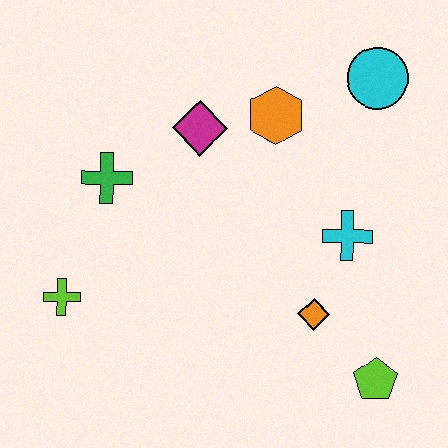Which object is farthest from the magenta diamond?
The lime pentagon is farthest from the magenta diamond.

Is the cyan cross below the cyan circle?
Yes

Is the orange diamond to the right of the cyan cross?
No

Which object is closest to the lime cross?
The green cross is closest to the lime cross.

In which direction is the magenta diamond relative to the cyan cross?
The magenta diamond is to the left of the cyan cross.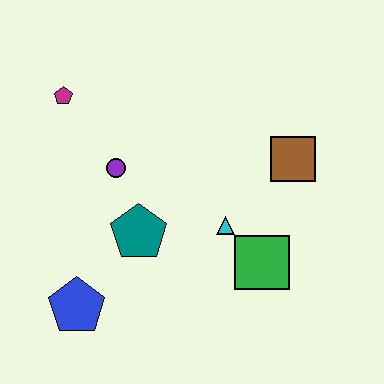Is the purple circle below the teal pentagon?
No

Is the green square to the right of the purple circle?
Yes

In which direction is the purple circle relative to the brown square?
The purple circle is to the left of the brown square.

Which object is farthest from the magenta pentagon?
The green square is farthest from the magenta pentagon.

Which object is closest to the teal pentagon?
The purple circle is closest to the teal pentagon.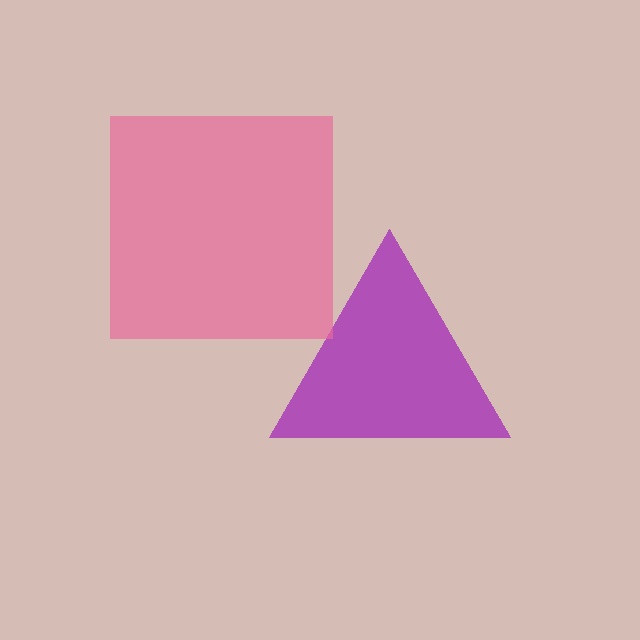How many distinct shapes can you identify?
There are 2 distinct shapes: a purple triangle, a pink square.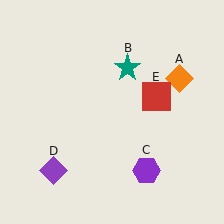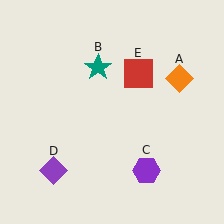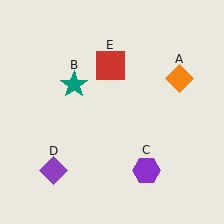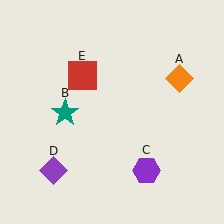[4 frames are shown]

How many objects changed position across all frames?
2 objects changed position: teal star (object B), red square (object E).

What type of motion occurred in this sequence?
The teal star (object B), red square (object E) rotated counterclockwise around the center of the scene.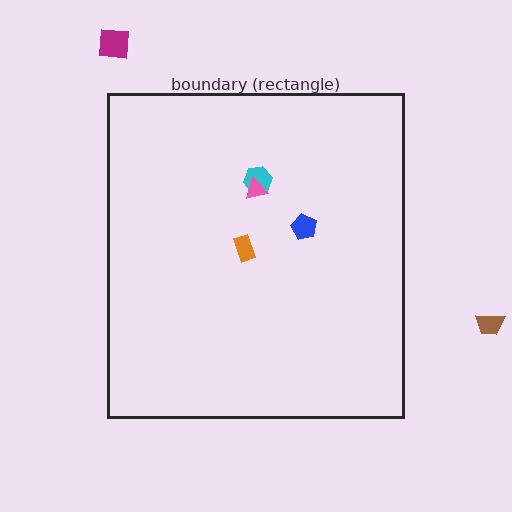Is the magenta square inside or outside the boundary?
Outside.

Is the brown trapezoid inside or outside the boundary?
Outside.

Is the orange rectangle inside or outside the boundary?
Inside.